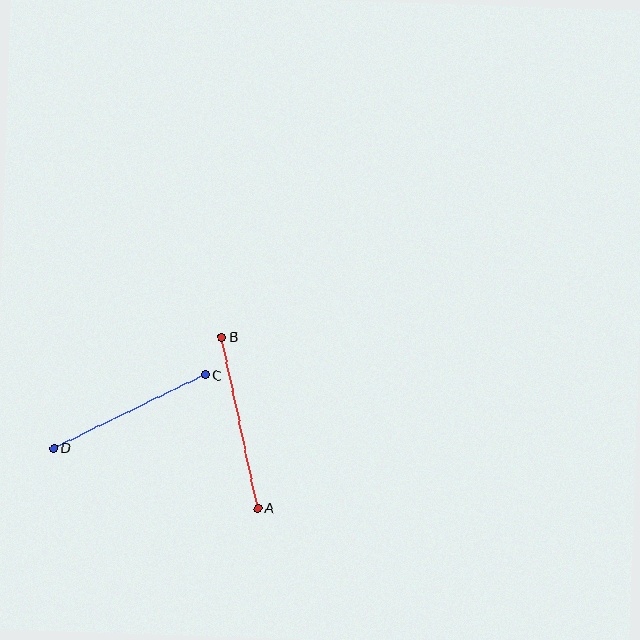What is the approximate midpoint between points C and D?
The midpoint is at approximately (129, 411) pixels.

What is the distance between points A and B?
The distance is approximately 175 pixels.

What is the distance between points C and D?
The distance is approximately 169 pixels.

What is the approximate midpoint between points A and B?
The midpoint is at approximately (240, 423) pixels.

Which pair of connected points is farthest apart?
Points A and B are farthest apart.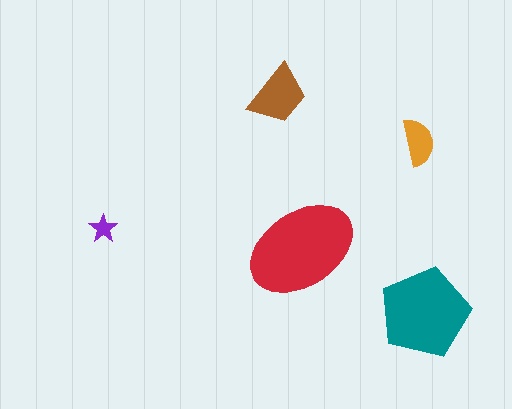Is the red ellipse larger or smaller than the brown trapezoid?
Larger.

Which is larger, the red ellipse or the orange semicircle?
The red ellipse.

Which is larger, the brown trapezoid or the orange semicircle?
The brown trapezoid.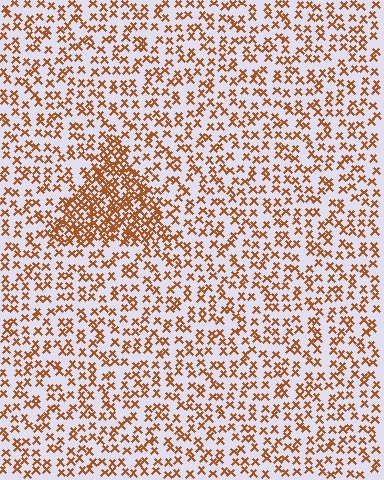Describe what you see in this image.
The image contains small brown elements arranged at two different densities. A triangle-shaped region is visible where the elements are more densely packed than the surrounding area.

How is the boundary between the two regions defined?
The boundary is defined by a change in element density (approximately 2.3x ratio). All elements are the same color, size, and shape.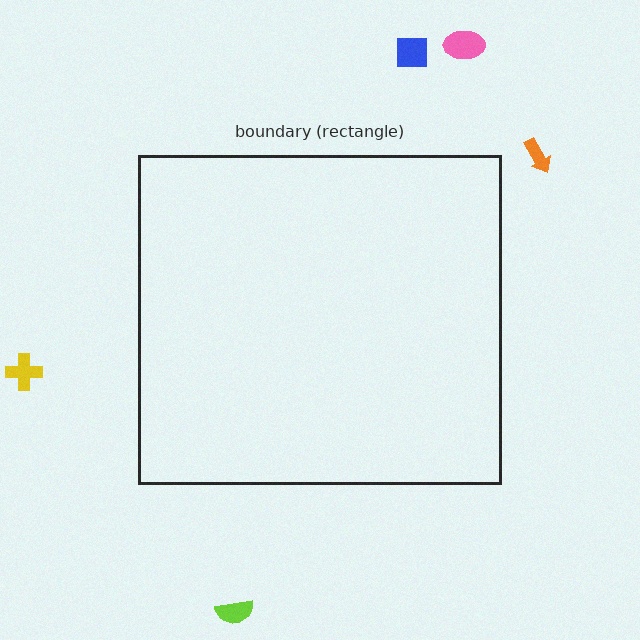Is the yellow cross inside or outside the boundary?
Outside.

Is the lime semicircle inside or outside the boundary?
Outside.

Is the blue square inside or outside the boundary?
Outside.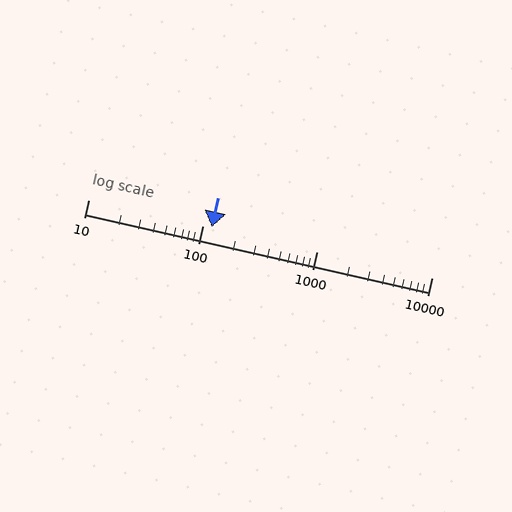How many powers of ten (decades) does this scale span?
The scale spans 3 decades, from 10 to 10000.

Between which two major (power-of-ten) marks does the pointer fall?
The pointer is between 100 and 1000.